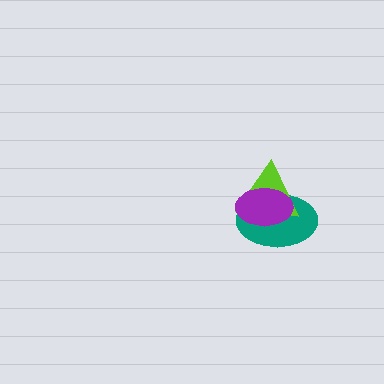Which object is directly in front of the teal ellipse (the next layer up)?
The lime triangle is directly in front of the teal ellipse.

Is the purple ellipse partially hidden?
No, no other shape covers it.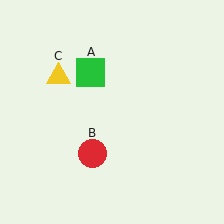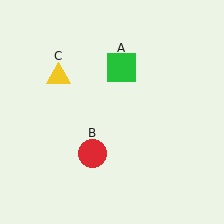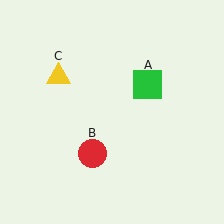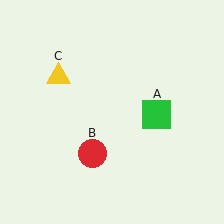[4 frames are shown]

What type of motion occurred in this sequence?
The green square (object A) rotated clockwise around the center of the scene.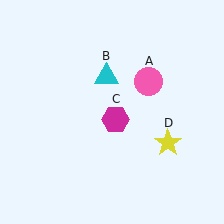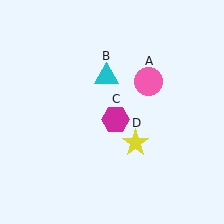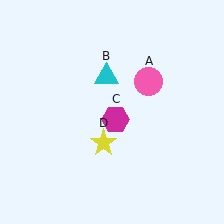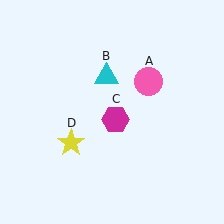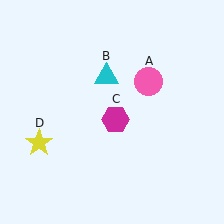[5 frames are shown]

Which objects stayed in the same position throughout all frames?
Pink circle (object A) and cyan triangle (object B) and magenta hexagon (object C) remained stationary.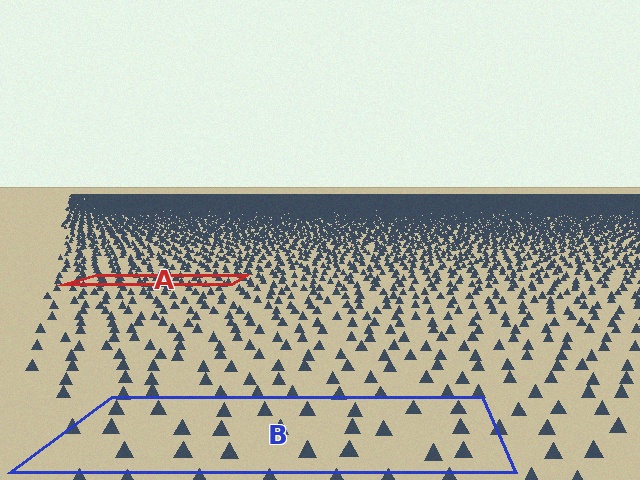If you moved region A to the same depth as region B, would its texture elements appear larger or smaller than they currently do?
They would appear larger. At a closer depth, the same texture elements are projected at a bigger on-screen size.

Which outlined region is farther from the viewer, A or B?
Region A is farther from the viewer — the texture elements inside it appear smaller and more densely packed.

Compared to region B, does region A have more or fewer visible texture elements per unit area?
Region A has more texture elements per unit area — they are packed more densely because it is farther away.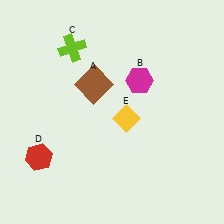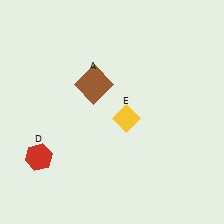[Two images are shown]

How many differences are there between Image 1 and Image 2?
There are 2 differences between the two images.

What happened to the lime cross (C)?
The lime cross (C) was removed in Image 2. It was in the top-left area of Image 1.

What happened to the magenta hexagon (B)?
The magenta hexagon (B) was removed in Image 2. It was in the top-right area of Image 1.